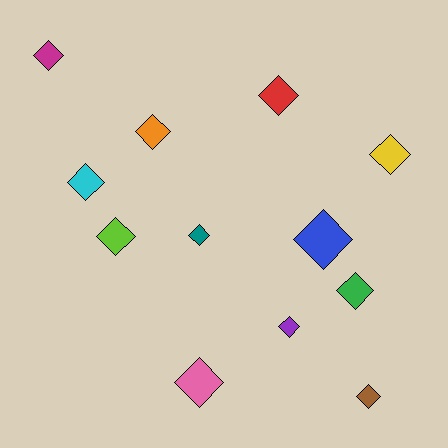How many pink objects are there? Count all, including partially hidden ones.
There is 1 pink object.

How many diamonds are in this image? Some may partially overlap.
There are 12 diamonds.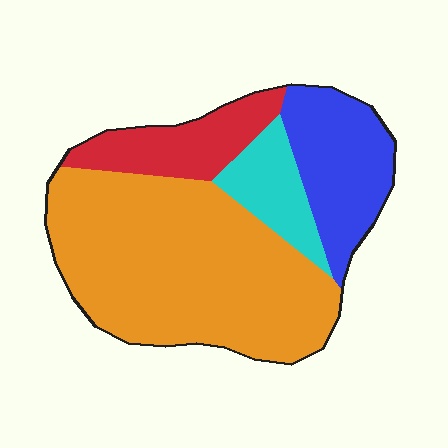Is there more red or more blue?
Blue.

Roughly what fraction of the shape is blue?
Blue covers about 20% of the shape.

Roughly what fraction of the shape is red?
Red takes up about one eighth (1/8) of the shape.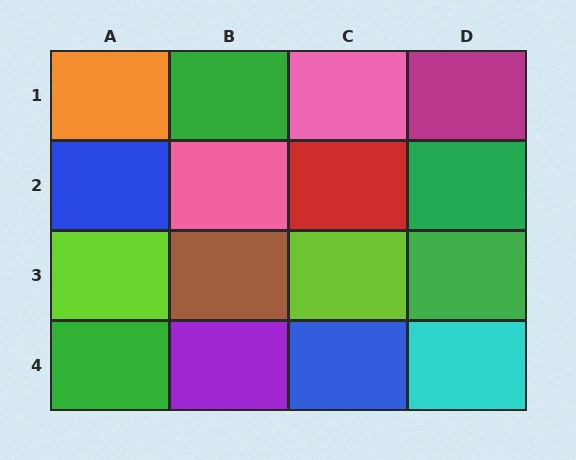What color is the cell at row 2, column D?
Green.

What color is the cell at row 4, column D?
Cyan.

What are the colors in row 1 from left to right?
Orange, green, pink, magenta.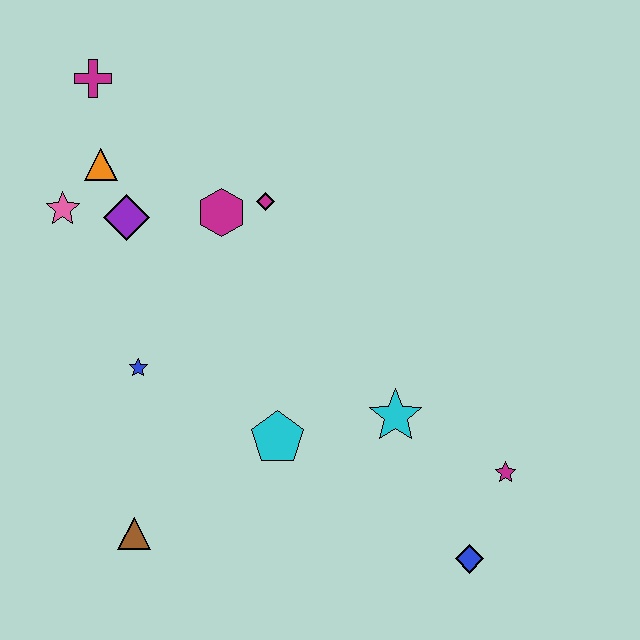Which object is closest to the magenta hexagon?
The magenta diamond is closest to the magenta hexagon.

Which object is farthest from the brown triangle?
The magenta cross is farthest from the brown triangle.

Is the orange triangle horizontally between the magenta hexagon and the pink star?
Yes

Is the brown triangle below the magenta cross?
Yes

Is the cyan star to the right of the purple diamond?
Yes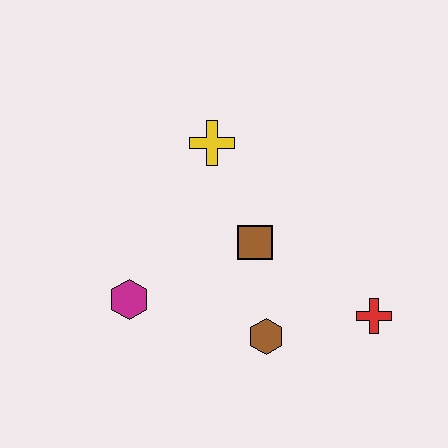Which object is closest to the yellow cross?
The brown square is closest to the yellow cross.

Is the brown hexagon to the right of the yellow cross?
Yes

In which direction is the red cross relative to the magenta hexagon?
The red cross is to the right of the magenta hexagon.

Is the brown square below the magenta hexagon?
No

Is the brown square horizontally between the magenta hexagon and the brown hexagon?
Yes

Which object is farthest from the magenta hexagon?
The red cross is farthest from the magenta hexagon.